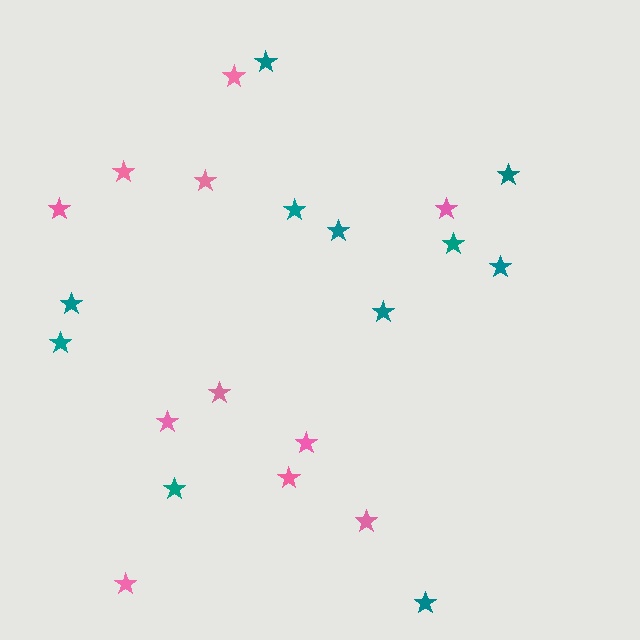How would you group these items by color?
There are 2 groups: one group of teal stars (11) and one group of pink stars (11).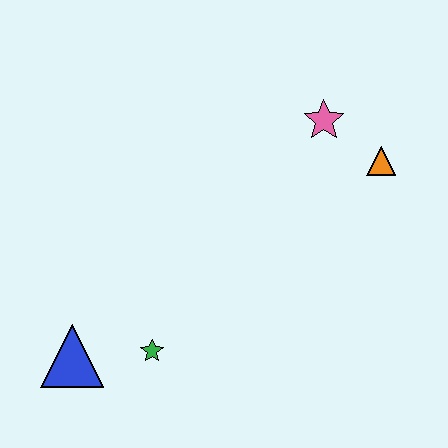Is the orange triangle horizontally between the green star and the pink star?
No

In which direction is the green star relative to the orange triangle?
The green star is to the left of the orange triangle.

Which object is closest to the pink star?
The orange triangle is closest to the pink star.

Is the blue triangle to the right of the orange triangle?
No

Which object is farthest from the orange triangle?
The blue triangle is farthest from the orange triangle.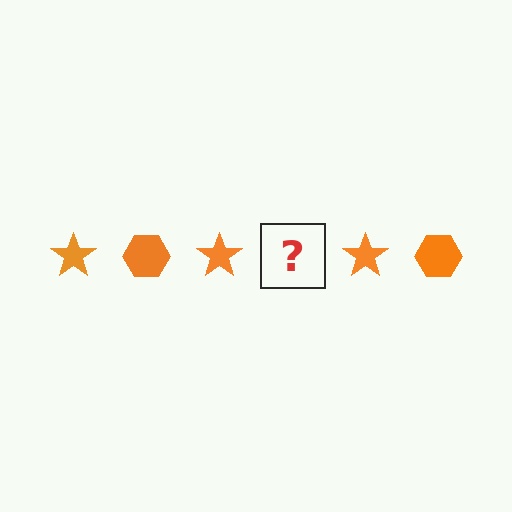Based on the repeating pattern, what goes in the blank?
The blank should be an orange hexagon.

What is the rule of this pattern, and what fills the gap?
The rule is that the pattern cycles through star, hexagon shapes in orange. The gap should be filled with an orange hexagon.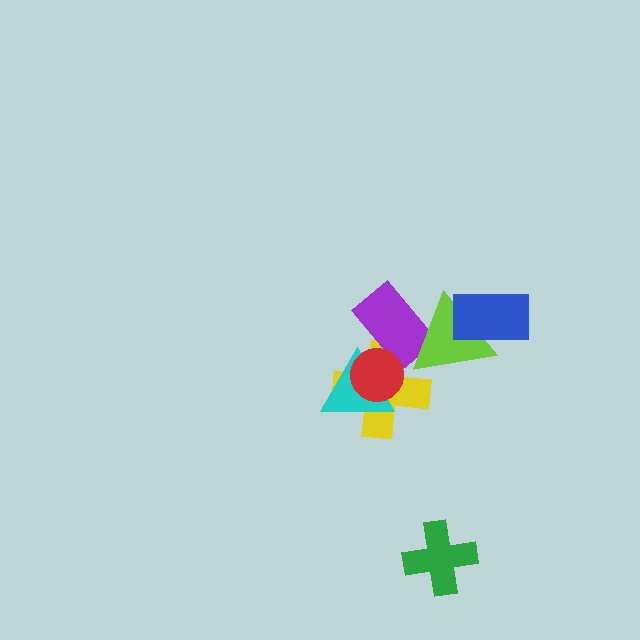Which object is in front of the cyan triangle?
The red circle is in front of the cyan triangle.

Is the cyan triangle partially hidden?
Yes, it is partially covered by another shape.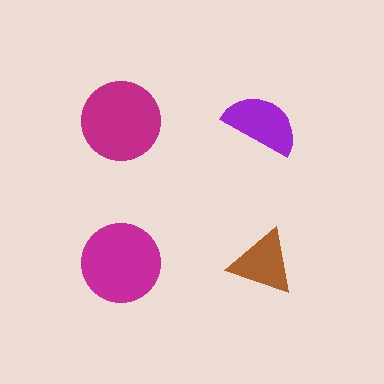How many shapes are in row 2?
2 shapes.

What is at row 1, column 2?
A purple semicircle.